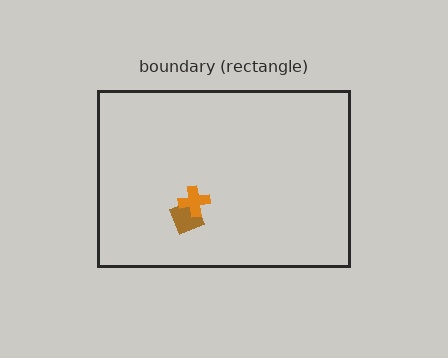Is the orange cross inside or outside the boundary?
Inside.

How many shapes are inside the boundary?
2 inside, 0 outside.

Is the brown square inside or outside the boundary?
Inside.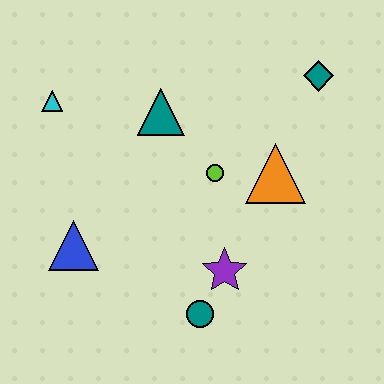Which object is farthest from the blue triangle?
The teal diamond is farthest from the blue triangle.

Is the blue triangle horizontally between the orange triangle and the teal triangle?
No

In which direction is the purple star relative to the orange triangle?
The purple star is below the orange triangle.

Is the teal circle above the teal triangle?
No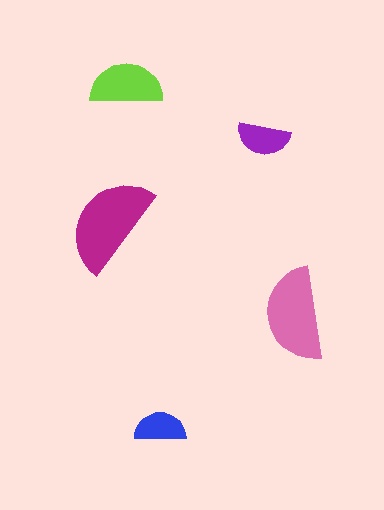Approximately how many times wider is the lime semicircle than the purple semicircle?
About 1.5 times wider.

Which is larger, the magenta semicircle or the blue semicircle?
The magenta one.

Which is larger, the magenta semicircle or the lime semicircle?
The magenta one.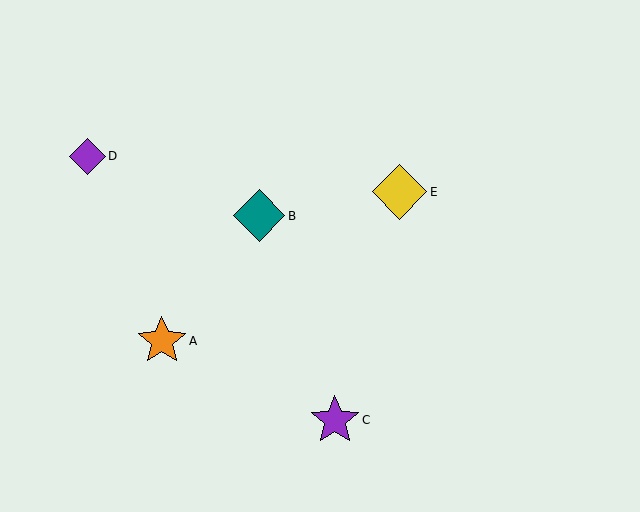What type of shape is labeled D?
Shape D is a purple diamond.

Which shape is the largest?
The yellow diamond (labeled E) is the largest.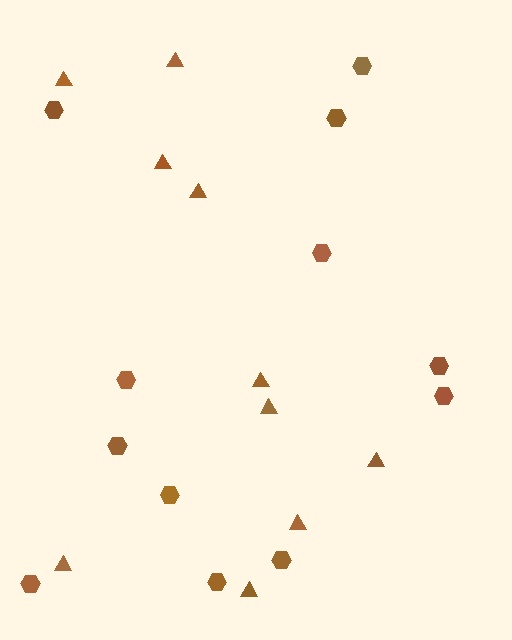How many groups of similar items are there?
There are 2 groups: one group of hexagons (12) and one group of triangles (10).